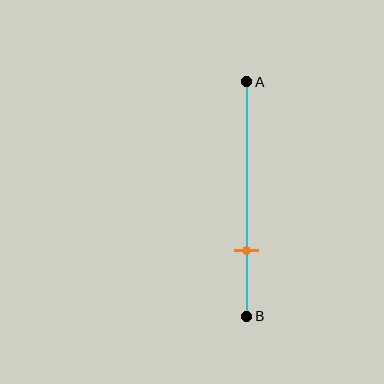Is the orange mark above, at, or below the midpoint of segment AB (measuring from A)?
The orange mark is below the midpoint of segment AB.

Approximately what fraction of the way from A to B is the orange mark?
The orange mark is approximately 70% of the way from A to B.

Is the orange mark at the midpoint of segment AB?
No, the mark is at about 70% from A, not at the 50% midpoint.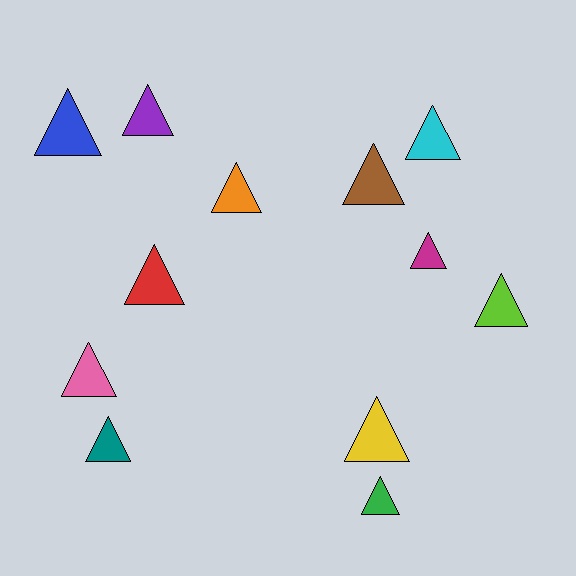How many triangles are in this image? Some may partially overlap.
There are 12 triangles.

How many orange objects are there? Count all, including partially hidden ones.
There is 1 orange object.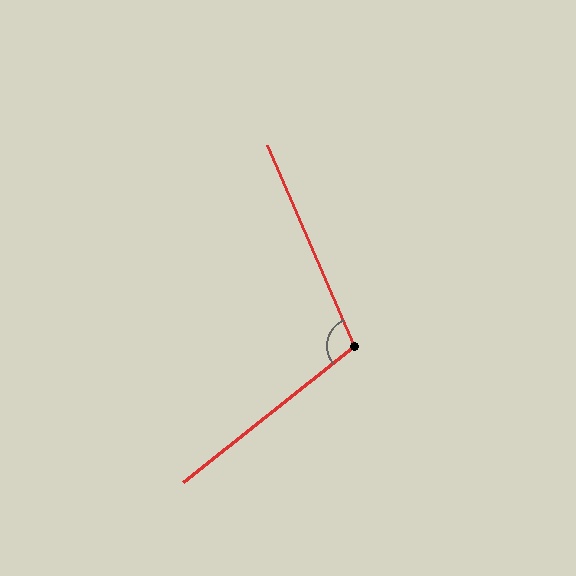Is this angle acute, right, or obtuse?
It is obtuse.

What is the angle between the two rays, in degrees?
Approximately 105 degrees.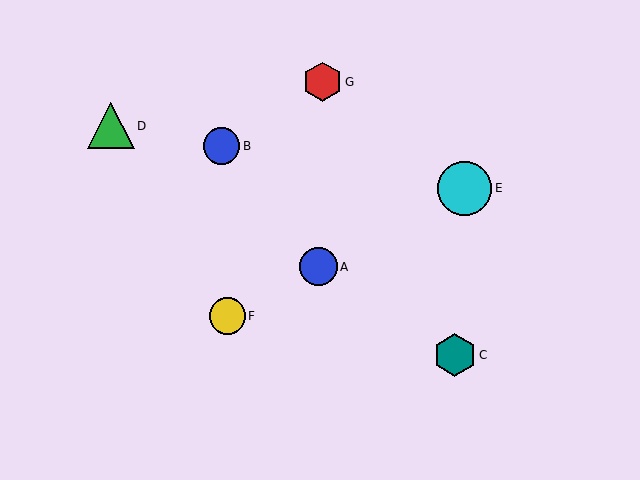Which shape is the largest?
The cyan circle (labeled E) is the largest.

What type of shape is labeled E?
Shape E is a cyan circle.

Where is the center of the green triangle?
The center of the green triangle is at (111, 126).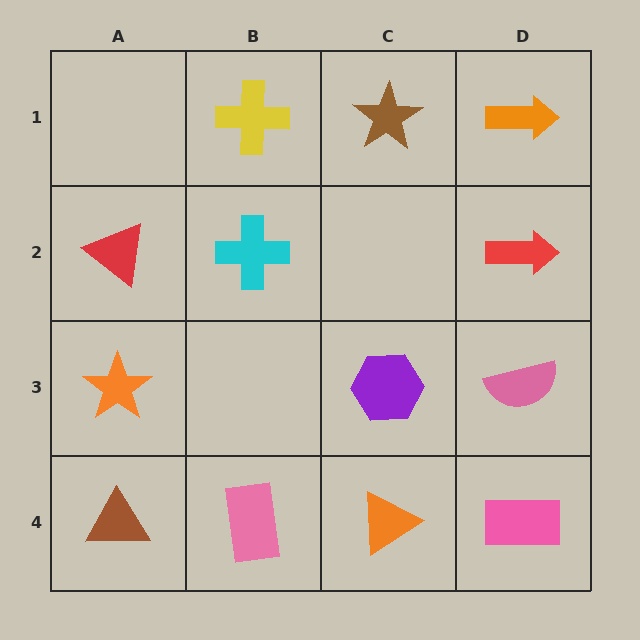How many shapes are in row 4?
4 shapes.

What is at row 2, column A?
A red triangle.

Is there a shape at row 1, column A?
No, that cell is empty.